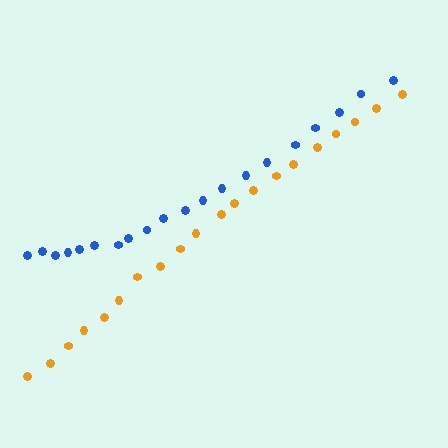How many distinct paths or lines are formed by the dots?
There are 2 distinct paths.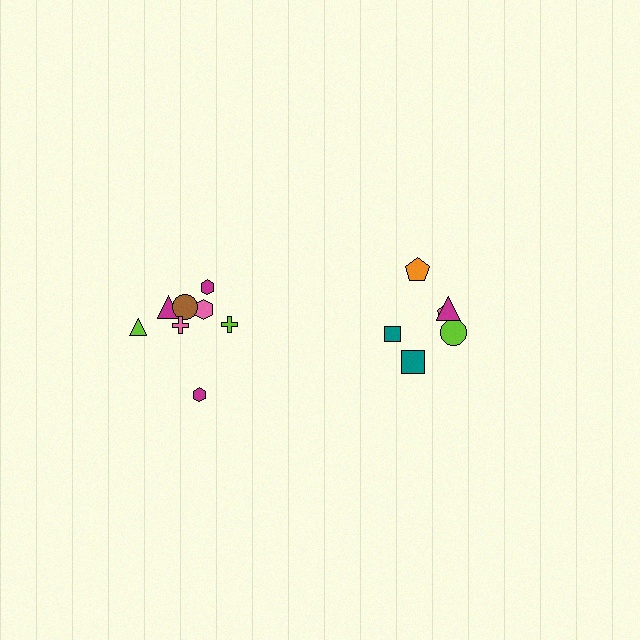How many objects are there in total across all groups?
There are 14 objects.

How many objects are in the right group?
There are 6 objects.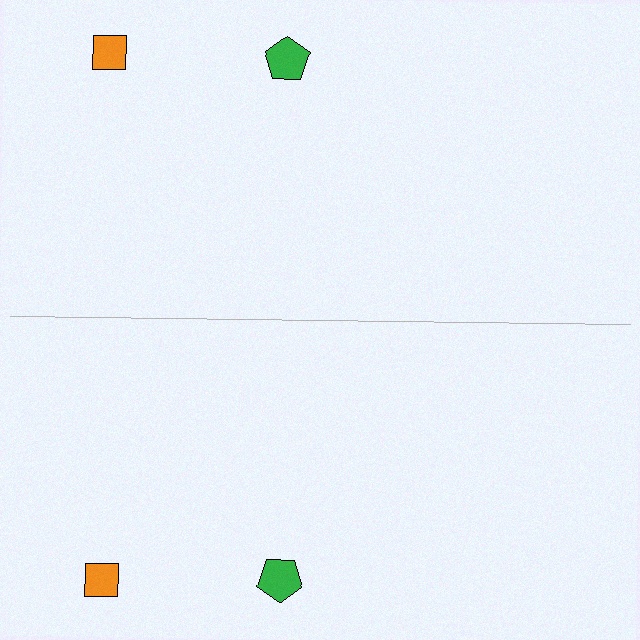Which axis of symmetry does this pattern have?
The pattern has a horizontal axis of symmetry running through the center of the image.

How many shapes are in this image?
There are 4 shapes in this image.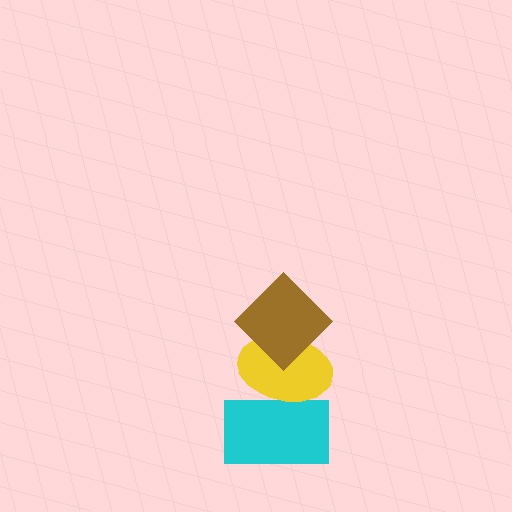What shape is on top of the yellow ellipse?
The brown diamond is on top of the yellow ellipse.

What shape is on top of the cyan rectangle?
The yellow ellipse is on top of the cyan rectangle.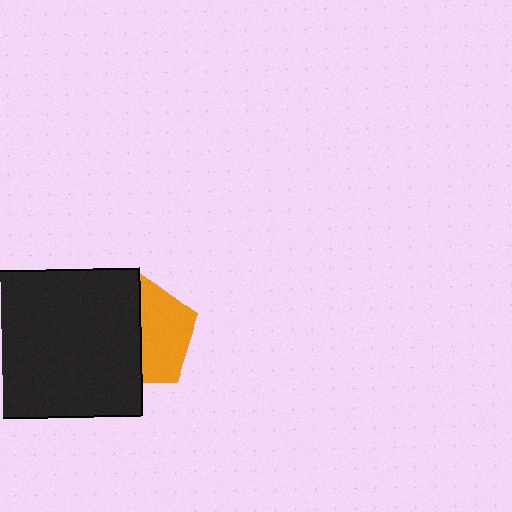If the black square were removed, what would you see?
You would see the complete orange pentagon.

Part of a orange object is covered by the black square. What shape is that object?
It is a pentagon.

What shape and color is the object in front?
The object in front is a black square.